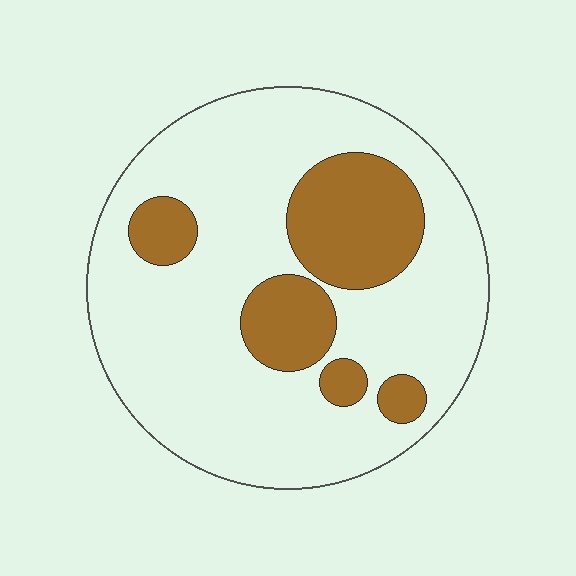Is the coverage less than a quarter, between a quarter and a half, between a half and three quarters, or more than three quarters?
Less than a quarter.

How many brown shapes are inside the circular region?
5.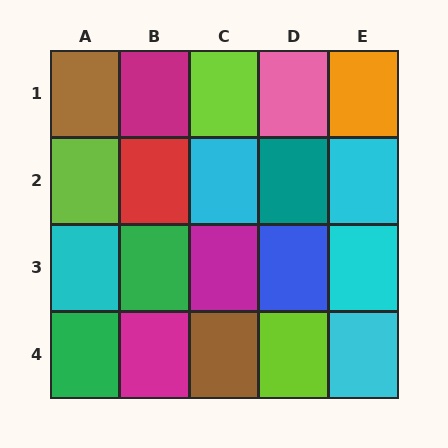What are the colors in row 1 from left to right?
Brown, magenta, lime, pink, orange.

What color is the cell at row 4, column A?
Green.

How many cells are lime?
3 cells are lime.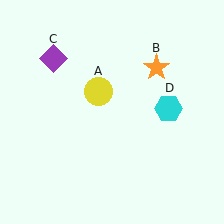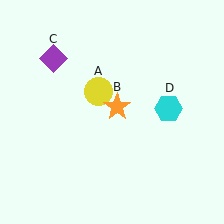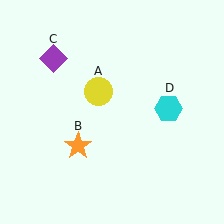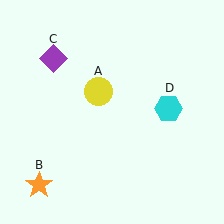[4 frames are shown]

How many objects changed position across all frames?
1 object changed position: orange star (object B).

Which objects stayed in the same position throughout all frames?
Yellow circle (object A) and purple diamond (object C) and cyan hexagon (object D) remained stationary.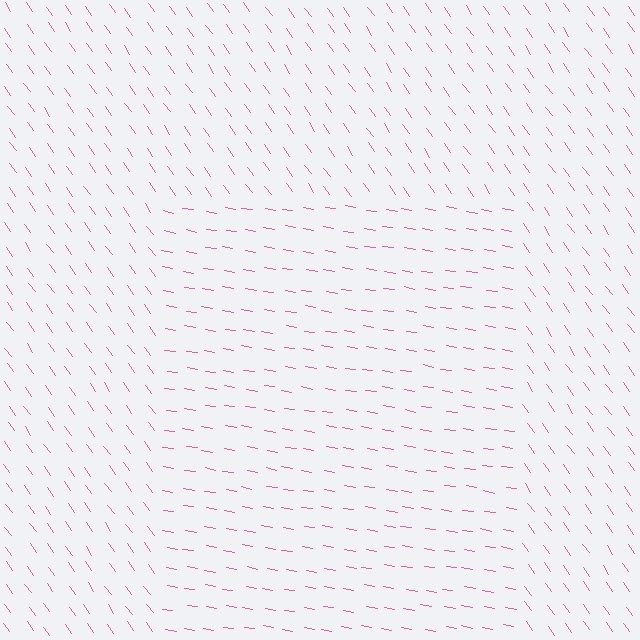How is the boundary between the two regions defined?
The boundary is defined purely by a change in line orientation (approximately 45 degrees difference). All lines are the same color and thickness.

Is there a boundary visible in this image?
Yes, there is a texture boundary formed by a change in line orientation.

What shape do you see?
I see a rectangle.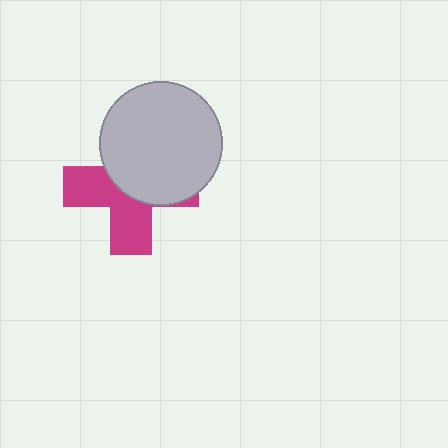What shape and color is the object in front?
The object in front is a light gray circle.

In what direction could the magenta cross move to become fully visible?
The magenta cross could move toward the lower-left. That would shift it out from behind the light gray circle entirely.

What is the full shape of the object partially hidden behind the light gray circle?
The partially hidden object is a magenta cross.